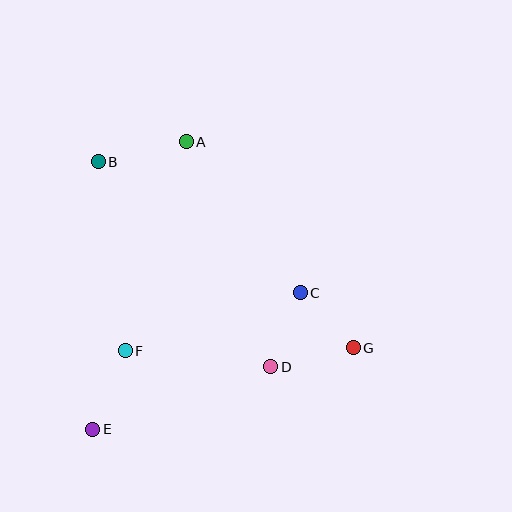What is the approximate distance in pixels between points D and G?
The distance between D and G is approximately 85 pixels.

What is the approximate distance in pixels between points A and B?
The distance between A and B is approximately 90 pixels.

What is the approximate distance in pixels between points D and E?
The distance between D and E is approximately 189 pixels.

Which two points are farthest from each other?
Points B and G are farthest from each other.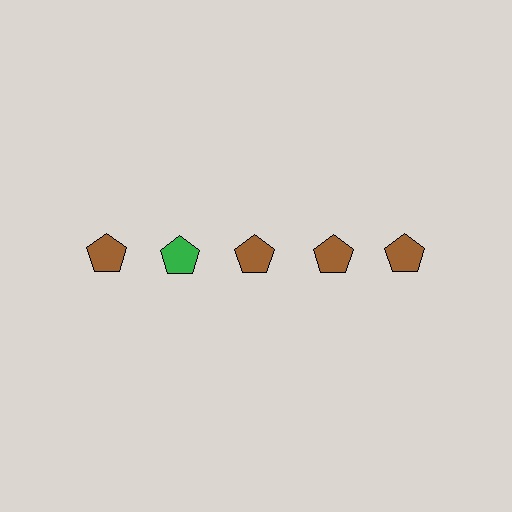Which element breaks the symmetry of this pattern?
The green pentagon in the top row, second from left column breaks the symmetry. All other shapes are brown pentagons.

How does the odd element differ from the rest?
It has a different color: green instead of brown.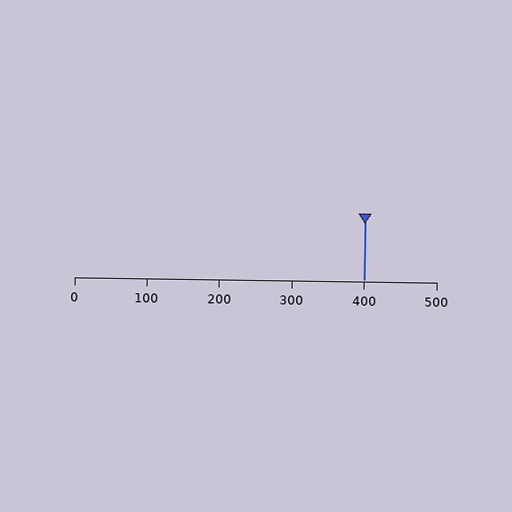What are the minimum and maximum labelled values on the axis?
The axis runs from 0 to 500.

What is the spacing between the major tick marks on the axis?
The major ticks are spaced 100 apart.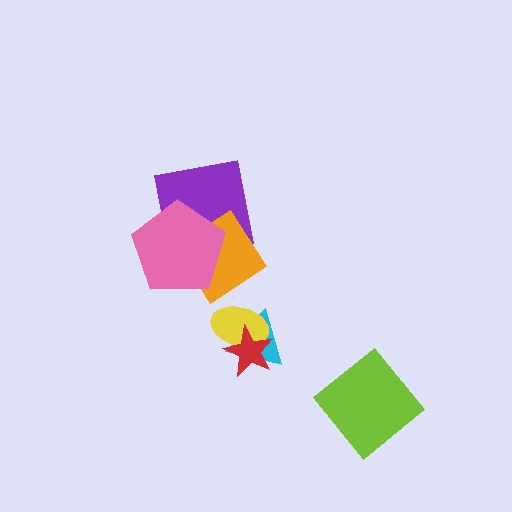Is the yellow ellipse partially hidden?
Yes, it is partially covered by another shape.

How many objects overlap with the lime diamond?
0 objects overlap with the lime diamond.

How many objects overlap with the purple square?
2 objects overlap with the purple square.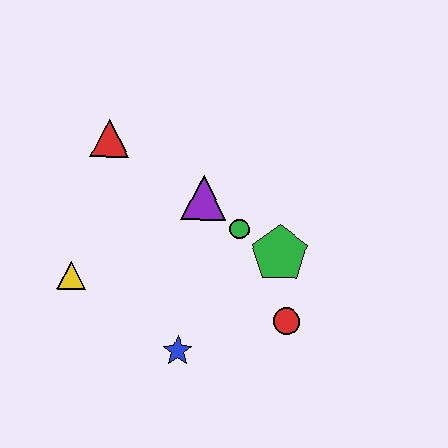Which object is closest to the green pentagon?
The green circle is closest to the green pentagon.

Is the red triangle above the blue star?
Yes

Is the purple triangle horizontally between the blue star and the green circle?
Yes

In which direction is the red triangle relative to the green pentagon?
The red triangle is to the left of the green pentagon.